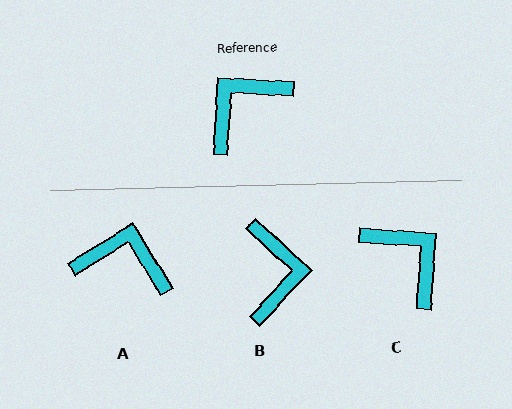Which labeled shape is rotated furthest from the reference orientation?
B, about 129 degrees away.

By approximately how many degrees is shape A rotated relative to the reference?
Approximately 55 degrees clockwise.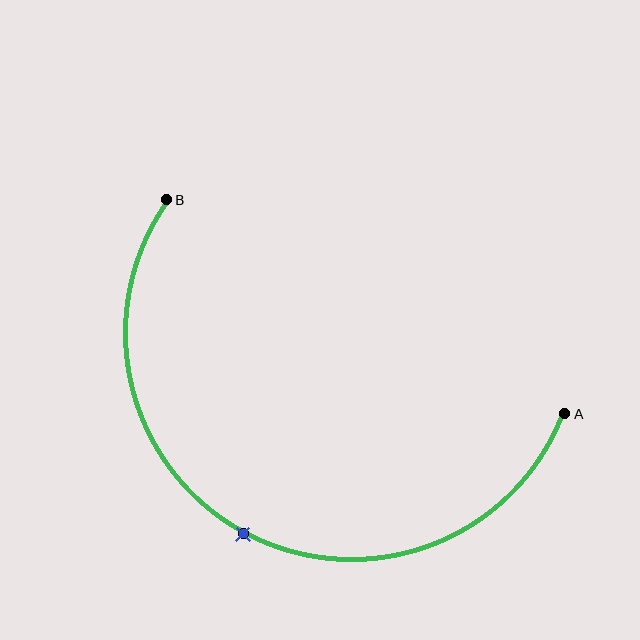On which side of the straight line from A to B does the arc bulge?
The arc bulges below the straight line connecting A and B.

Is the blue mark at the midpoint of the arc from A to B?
Yes. The blue mark lies on the arc at equal arc-length from both A and B — it is the arc midpoint.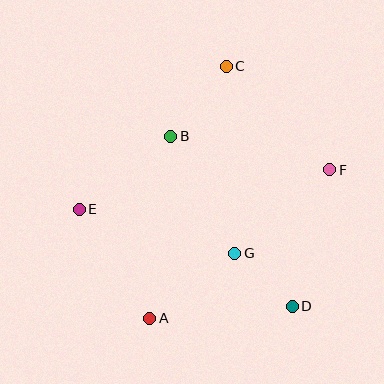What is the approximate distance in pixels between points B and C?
The distance between B and C is approximately 89 pixels.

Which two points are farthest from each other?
Points A and C are farthest from each other.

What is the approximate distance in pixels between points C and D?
The distance between C and D is approximately 249 pixels.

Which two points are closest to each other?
Points D and G are closest to each other.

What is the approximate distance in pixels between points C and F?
The distance between C and F is approximately 147 pixels.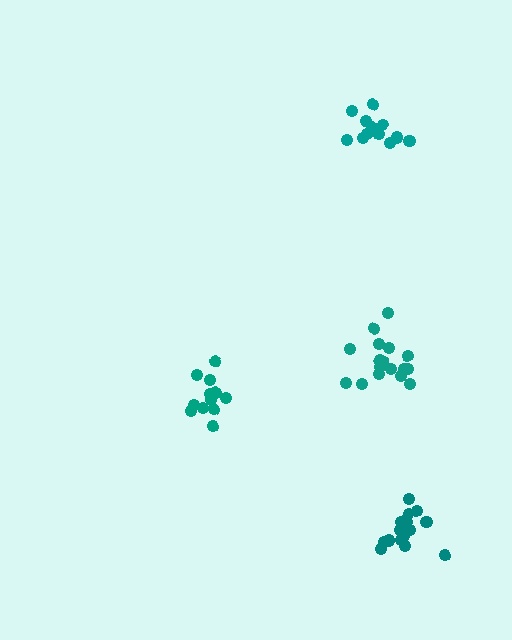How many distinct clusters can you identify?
There are 4 distinct clusters.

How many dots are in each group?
Group 1: 13 dots, Group 2: 12 dots, Group 3: 16 dots, Group 4: 17 dots (58 total).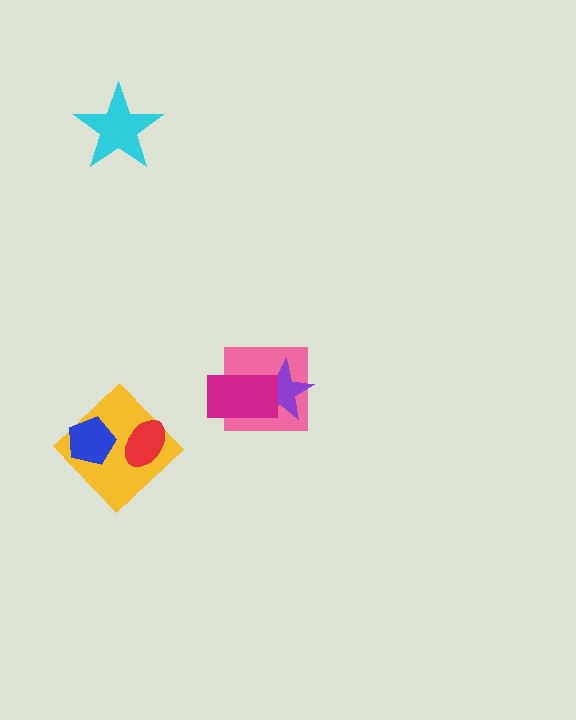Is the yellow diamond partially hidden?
Yes, it is partially covered by another shape.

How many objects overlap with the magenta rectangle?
2 objects overlap with the magenta rectangle.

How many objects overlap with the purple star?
2 objects overlap with the purple star.